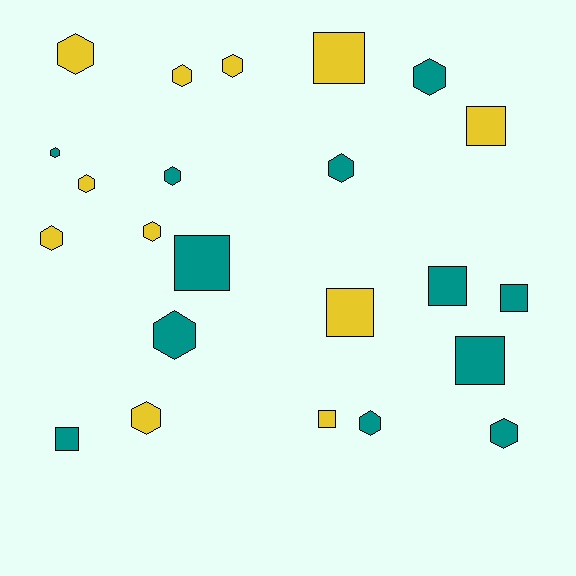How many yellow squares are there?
There are 4 yellow squares.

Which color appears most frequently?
Teal, with 12 objects.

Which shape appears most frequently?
Hexagon, with 14 objects.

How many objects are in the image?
There are 23 objects.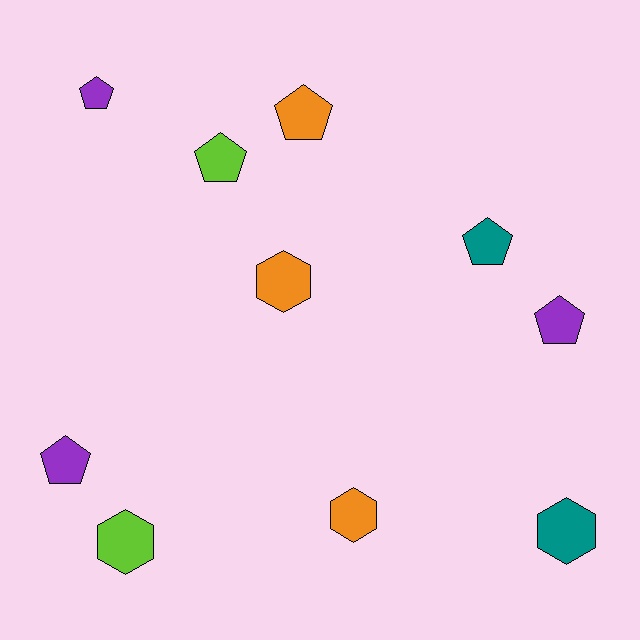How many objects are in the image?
There are 10 objects.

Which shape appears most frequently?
Pentagon, with 6 objects.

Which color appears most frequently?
Orange, with 3 objects.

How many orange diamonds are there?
There are no orange diamonds.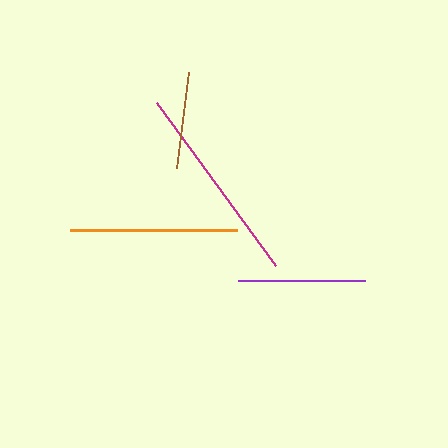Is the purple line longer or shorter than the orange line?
The orange line is longer than the purple line.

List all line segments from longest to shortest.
From longest to shortest: magenta, orange, purple, brown.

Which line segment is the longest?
The magenta line is the longest at approximately 202 pixels.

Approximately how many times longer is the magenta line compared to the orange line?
The magenta line is approximately 1.2 times the length of the orange line.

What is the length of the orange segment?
The orange segment is approximately 167 pixels long.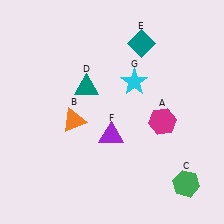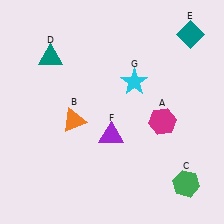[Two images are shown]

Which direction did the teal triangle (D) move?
The teal triangle (D) moved left.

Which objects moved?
The objects that moved are: the teal triangle (D), the teal diamond (E).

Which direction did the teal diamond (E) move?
The teal diamond (E) moved right.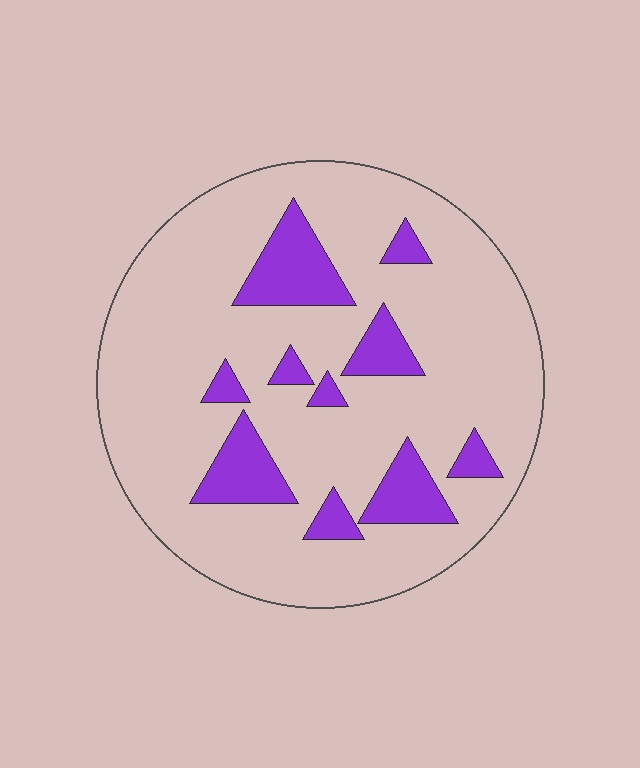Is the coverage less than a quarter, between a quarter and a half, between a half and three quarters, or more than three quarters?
Less than a quarter.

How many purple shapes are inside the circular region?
10.